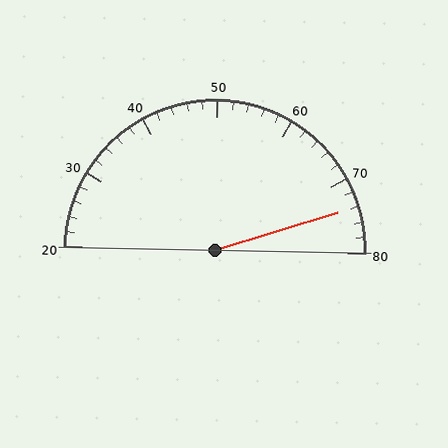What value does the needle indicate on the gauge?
The needle indicates approximately 74.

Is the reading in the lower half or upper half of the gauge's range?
The reading is in the upper half of the range (20 to 80).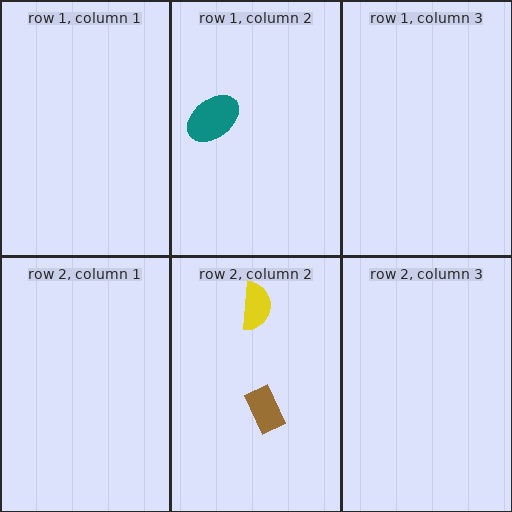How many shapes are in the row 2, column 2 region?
2.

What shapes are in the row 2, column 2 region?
The brown rectangle, the yellow semicircle.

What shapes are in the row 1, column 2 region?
The teal ellipse.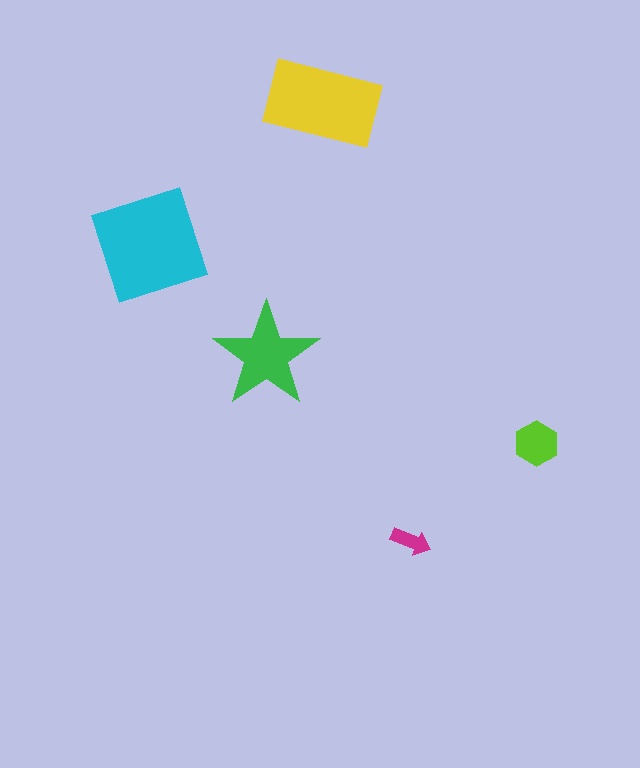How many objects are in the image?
There are 5 objects in the image.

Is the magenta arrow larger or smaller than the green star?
Smaller.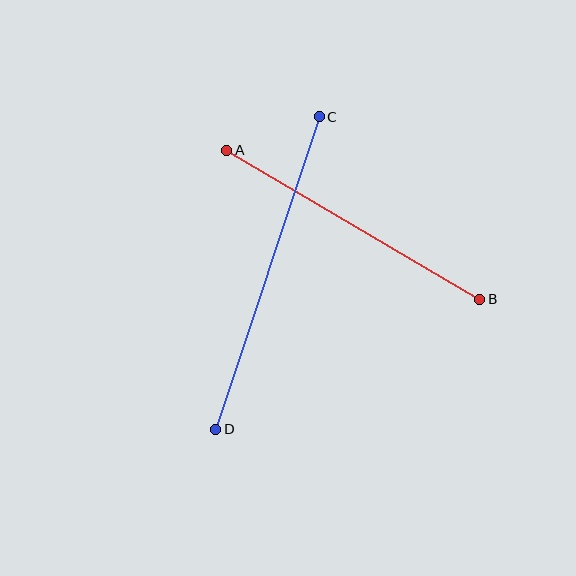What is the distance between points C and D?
The distance is approximately 329 pixels.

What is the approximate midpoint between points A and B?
The midpoint is at approximately (353, 225) pixels.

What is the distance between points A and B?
The distance is approximately 294 pixels.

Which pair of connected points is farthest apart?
Points C and D are farthest apart.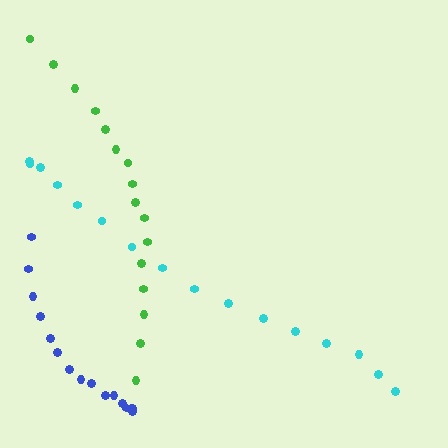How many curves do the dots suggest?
There are 3 distinct paths.